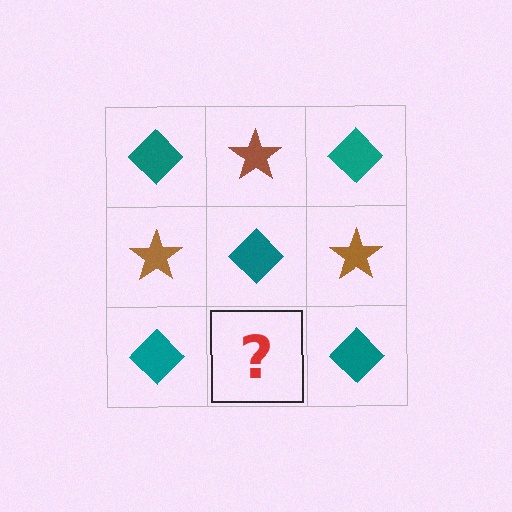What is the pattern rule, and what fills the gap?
The rule is that it alternates teal diamond and brown star in a checkerboard pattern. The gap should be filled with a brown star.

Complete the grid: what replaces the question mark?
The question mark should be replaced with a brown star.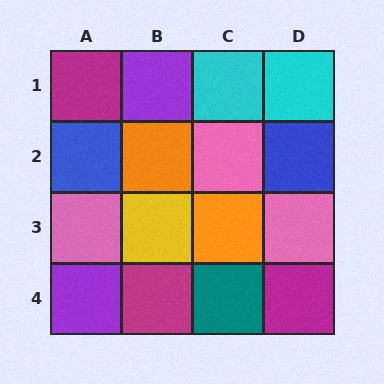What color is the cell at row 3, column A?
Pink.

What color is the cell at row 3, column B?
Yellow.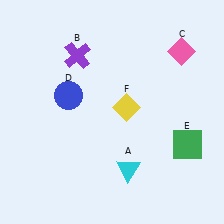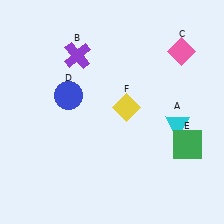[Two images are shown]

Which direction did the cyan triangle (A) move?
The cyan triangle (A) moved right.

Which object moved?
The cyan triangle (A) moved right.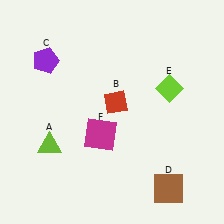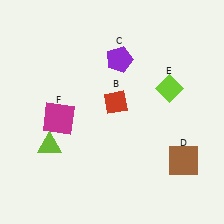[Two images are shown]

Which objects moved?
The objects that moved are: the purple pentagon (C), the brown square (D), the magenta square (F).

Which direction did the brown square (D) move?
The brown square (D) moved up.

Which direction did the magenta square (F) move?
The magenta square (F) moved left.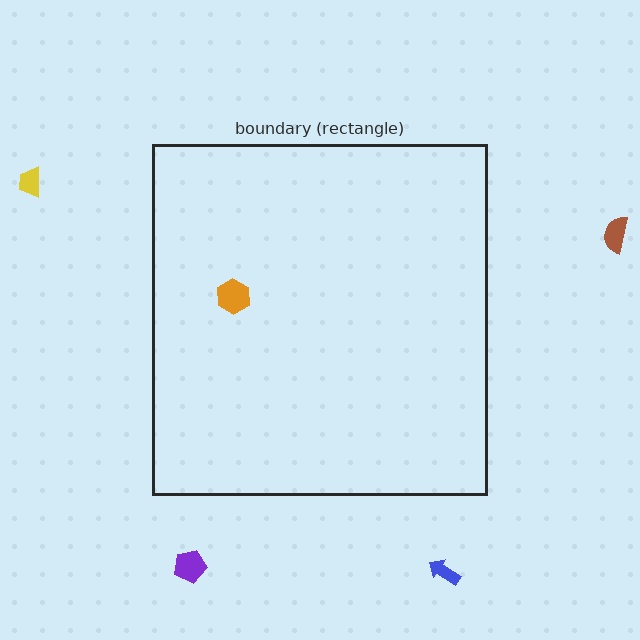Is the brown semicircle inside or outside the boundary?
Outside.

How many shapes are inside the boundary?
1 inside, 4 outside.